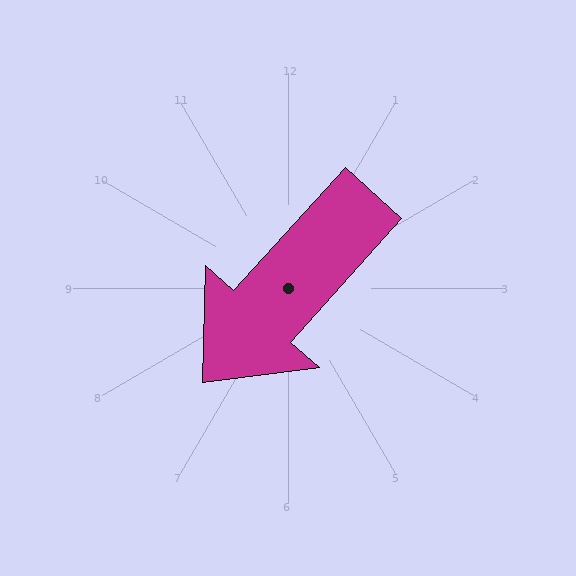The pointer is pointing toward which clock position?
Roughly 7 o'clock.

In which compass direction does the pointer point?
Southwest.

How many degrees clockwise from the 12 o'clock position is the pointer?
Approximately 222 degrees.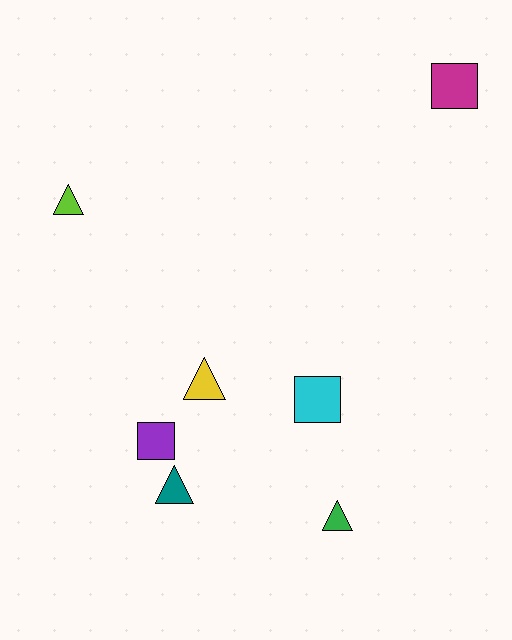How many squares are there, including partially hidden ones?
There are 3 squares.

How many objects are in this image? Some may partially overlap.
There are 7 objects.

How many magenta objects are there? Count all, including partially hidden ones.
There is 1 magenta object.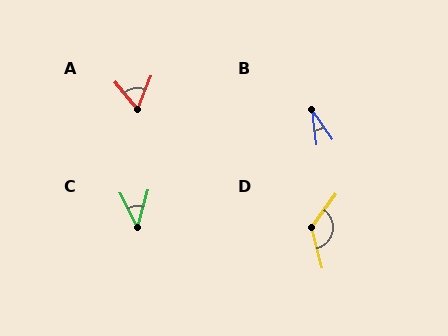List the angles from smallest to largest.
B (29°), C (43°), A (62°), D (129°).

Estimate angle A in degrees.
Approximately 62 degrees.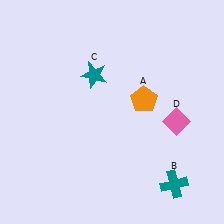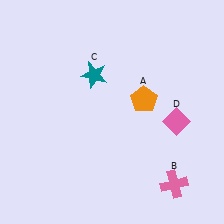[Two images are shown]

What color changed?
The cross (B) changed from teal in Image 1 to pink in Image 2.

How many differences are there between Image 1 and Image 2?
There is 1 difference between the two images.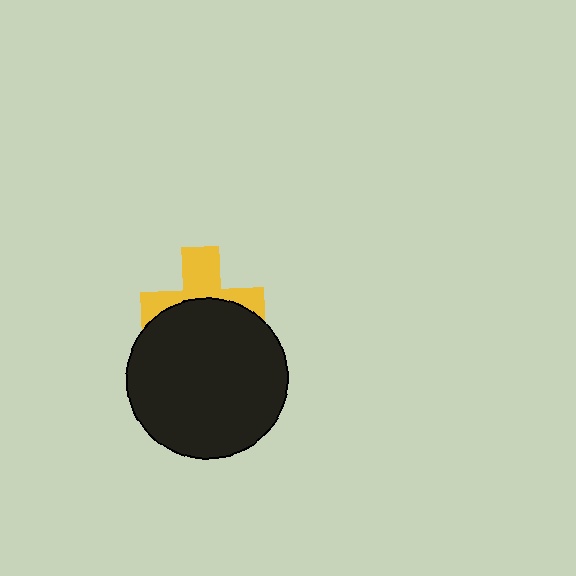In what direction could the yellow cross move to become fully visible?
The yellow cross could move up. That would shift it out from behind the black circle entirely.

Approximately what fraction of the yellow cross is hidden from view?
Roughly 53% of the yellow cross is hidden behind the black circle.